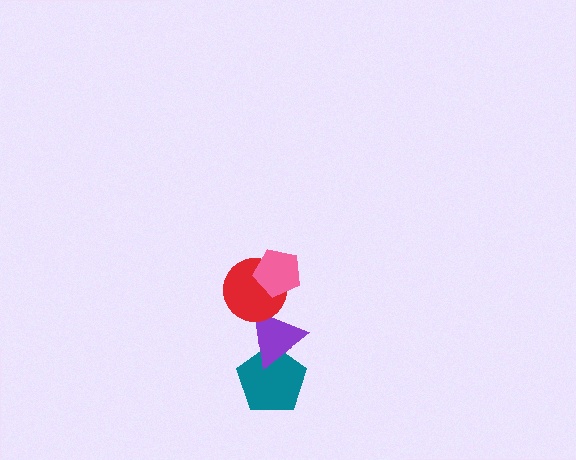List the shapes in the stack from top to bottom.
From top to bottom: the pink pentagon, the red circle, the purple triangle, the teal pentagon.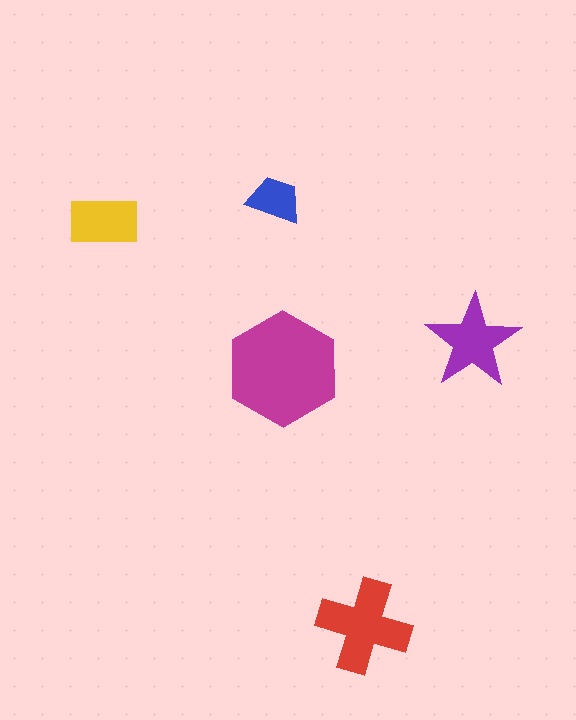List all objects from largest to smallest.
The magenta hexagon, the red cross, the purple star, the yellow rectangle, the blue trapezoid.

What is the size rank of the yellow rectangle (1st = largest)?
4th.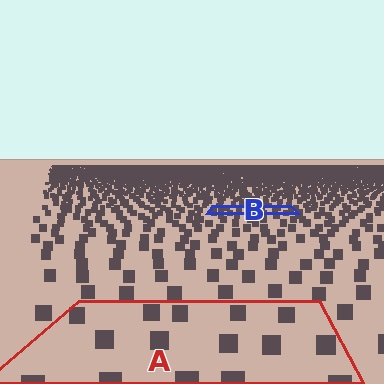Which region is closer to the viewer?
Region A is closer. The texture elements there are larger and more spread out.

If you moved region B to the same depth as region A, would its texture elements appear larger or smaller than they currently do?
They would appear larger. At a closer depth, the same texture elements are projected at a bigger on-screen size.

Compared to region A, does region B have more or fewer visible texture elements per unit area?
Region B has more texture elements per unit area — they are packed more densely because it is farther away.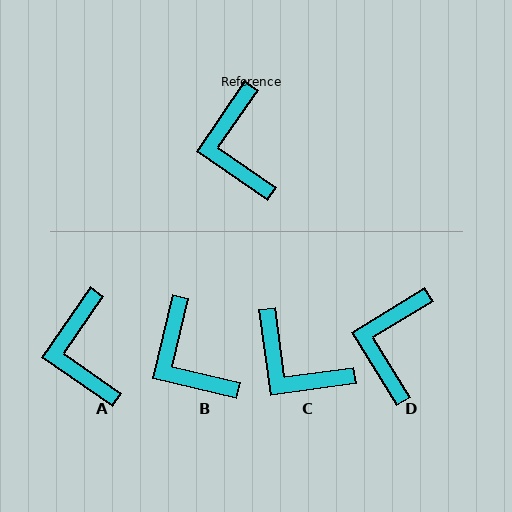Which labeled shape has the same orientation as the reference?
A.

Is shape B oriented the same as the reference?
No, it is off by about 21 degrees.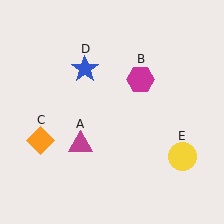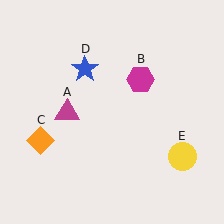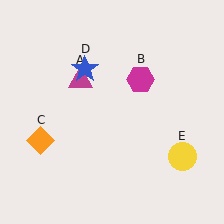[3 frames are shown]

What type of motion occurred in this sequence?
The magenta triangle (object A) rotated clockwise around the center of the scene.